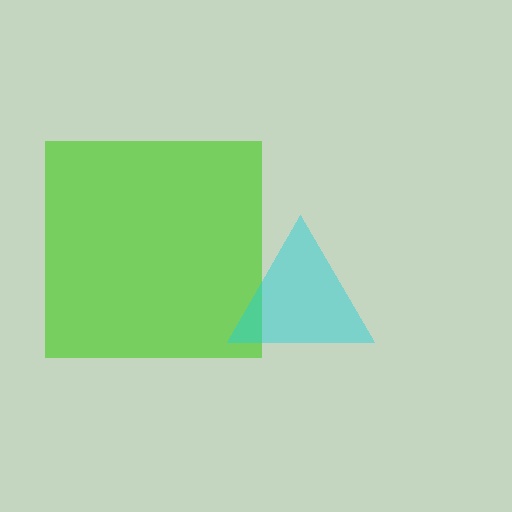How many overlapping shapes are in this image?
There are 2 overlapping shapes in the image.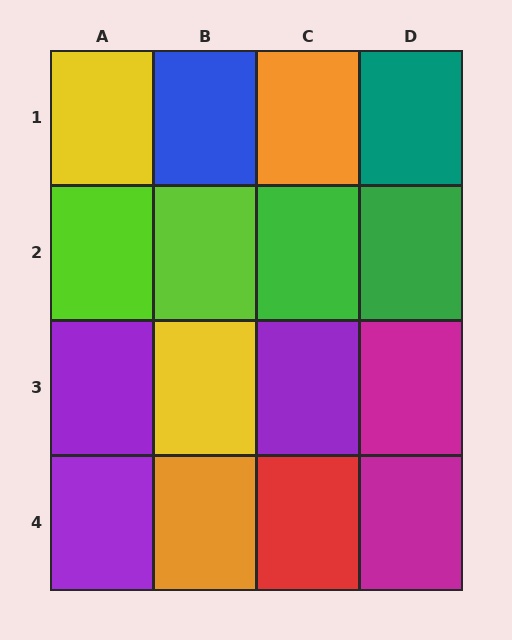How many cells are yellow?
2 cells are yellow.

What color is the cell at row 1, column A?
Yellow.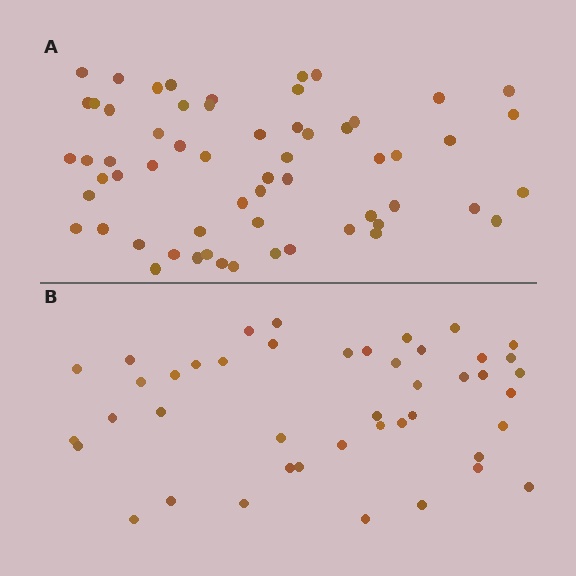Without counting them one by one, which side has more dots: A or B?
Region A (the top region) has more dots.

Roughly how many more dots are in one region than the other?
Region A has approximately 15 more dots than region B.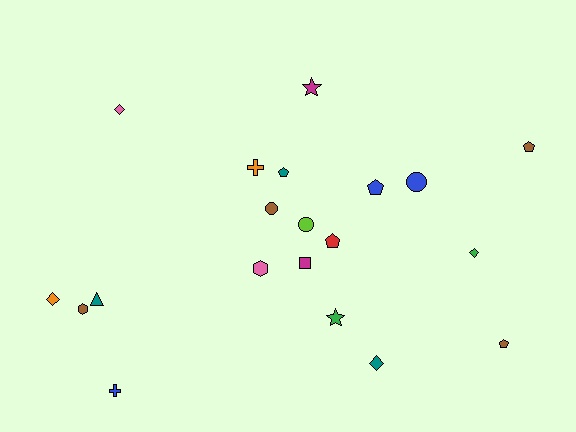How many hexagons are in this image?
There are 2 hexagons.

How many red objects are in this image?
There is 1 red object.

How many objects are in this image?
There are 20 objects.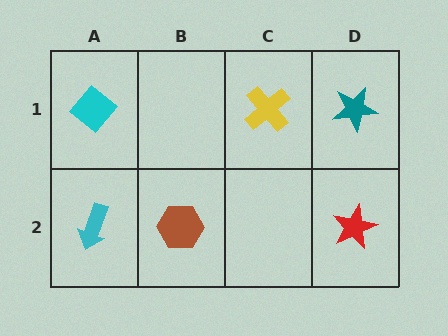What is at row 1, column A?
A cyan diamond.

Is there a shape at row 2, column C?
No, that cell is empty.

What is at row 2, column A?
A cyan arrow.